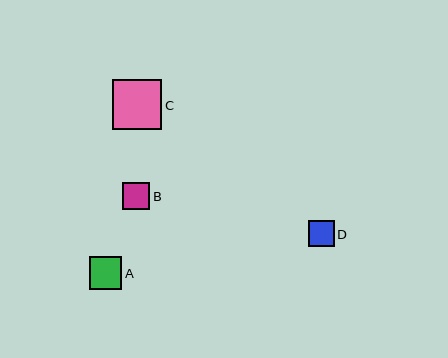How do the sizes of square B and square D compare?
Square B and square D are approximately the same size.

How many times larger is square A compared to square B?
Square A is approximately 1.2 times the size of square B.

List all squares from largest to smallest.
From largest to smallest: C, A, B, D.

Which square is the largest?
Square C is the largest with a size of approximately 49 pixels.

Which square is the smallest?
Square D is the smallest with a size of approximately 25 pixels.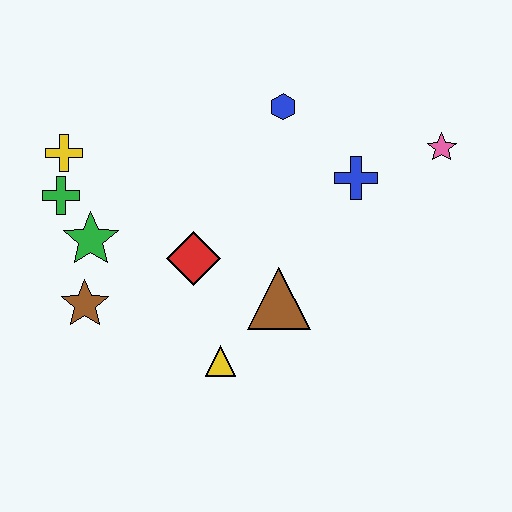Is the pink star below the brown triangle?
No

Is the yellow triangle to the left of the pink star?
Yes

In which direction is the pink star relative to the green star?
The pink star is to the right of the green star.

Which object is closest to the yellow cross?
The green cross is closest to the yellow cross.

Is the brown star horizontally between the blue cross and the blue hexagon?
No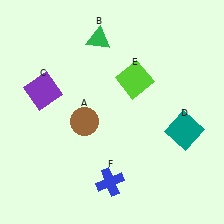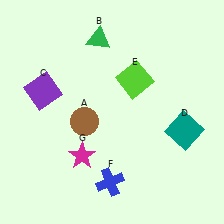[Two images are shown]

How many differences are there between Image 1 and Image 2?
There is 1 difference between the two images.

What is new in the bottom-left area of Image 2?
A magenta star (G) was added in the bottom-left area of Image 2.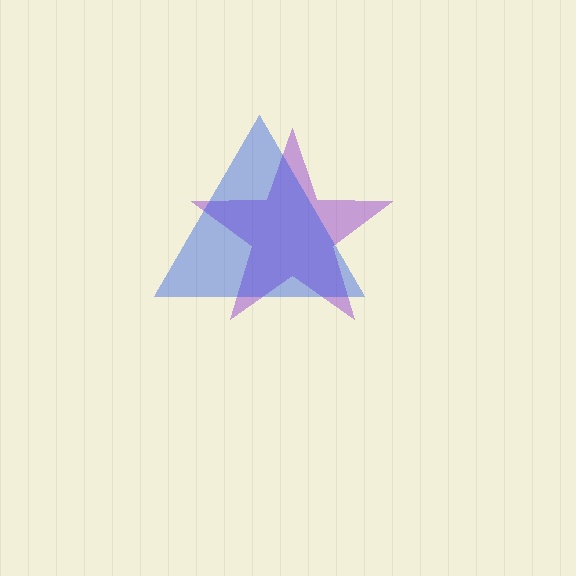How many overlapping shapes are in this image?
There are 2 overlapping shapes in the image.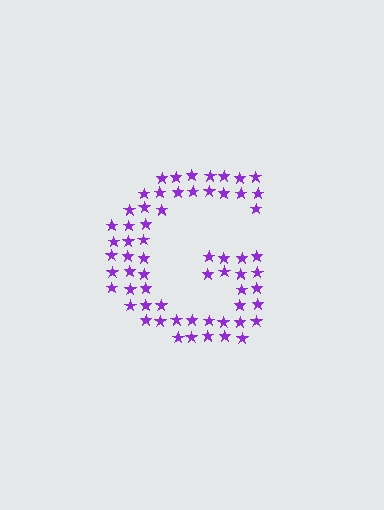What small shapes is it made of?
It is made of small stars.